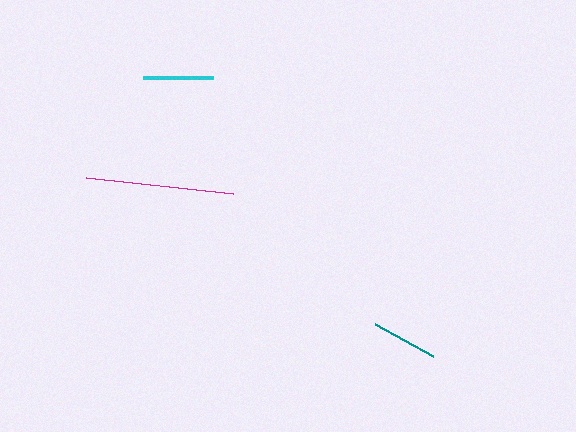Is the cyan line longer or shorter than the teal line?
The cyan line is longer than the teal line.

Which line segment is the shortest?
The teal line is the shortest at approximately 66 pixels.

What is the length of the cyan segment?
The cyan segment is approximately 70 pixels long.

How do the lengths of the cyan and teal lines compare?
The cyan and teal lines are approximately the same length.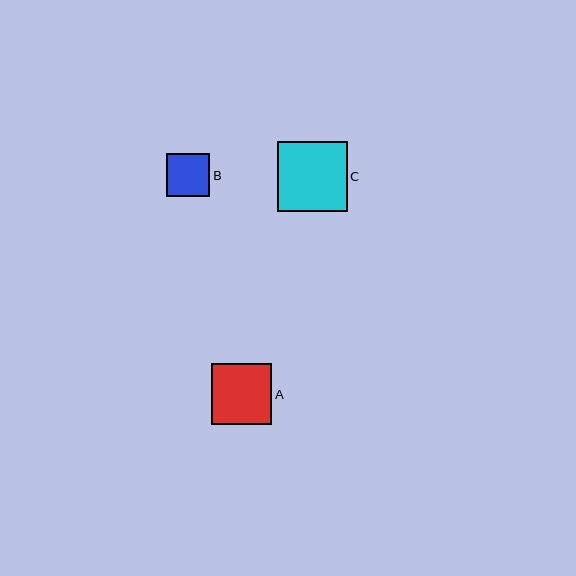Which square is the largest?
Square C is the largest with a size of approximately 70 pixels.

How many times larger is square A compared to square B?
Square A is approximately 1.4 times the size of square B.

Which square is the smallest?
Square B is the smallest with a size of approximately 43 pixels.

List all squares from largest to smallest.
From largest to smallest: C, A, B.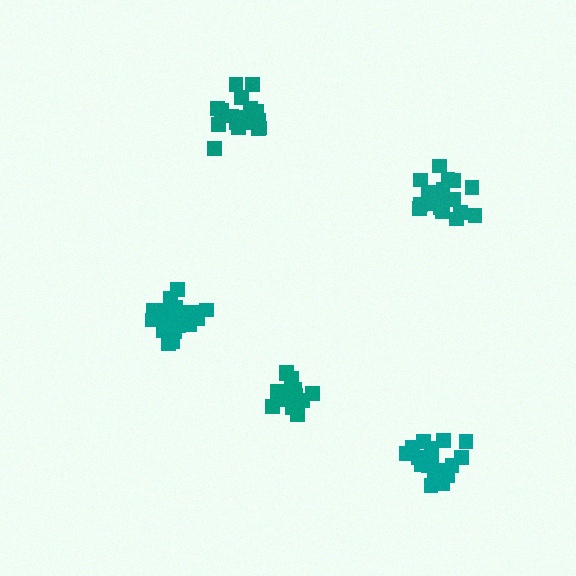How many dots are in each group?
Group 1: 17 dots, Group 2: 16 dots, Group 3: 20 dots, Group 4: 21 dots, Group 5: 18 dots (92 total).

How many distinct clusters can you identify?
There are 5 distinct clusters.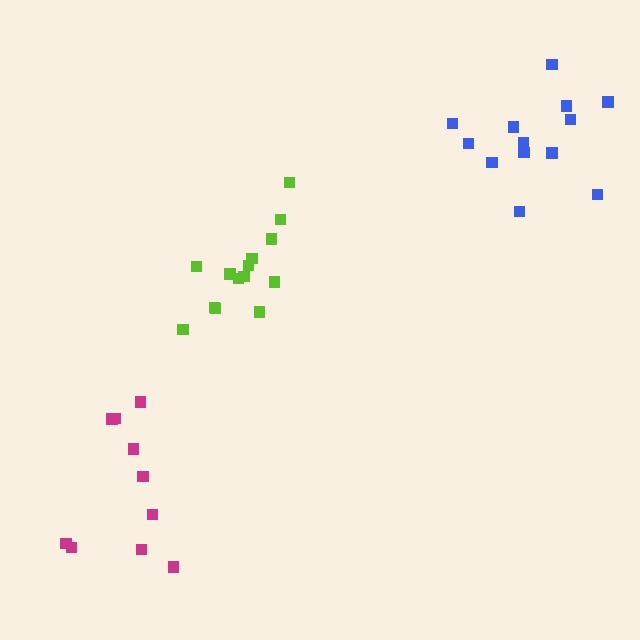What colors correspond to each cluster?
The clusters are colored: blue, lime, magenta.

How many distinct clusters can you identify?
There are 3 distinct clusters.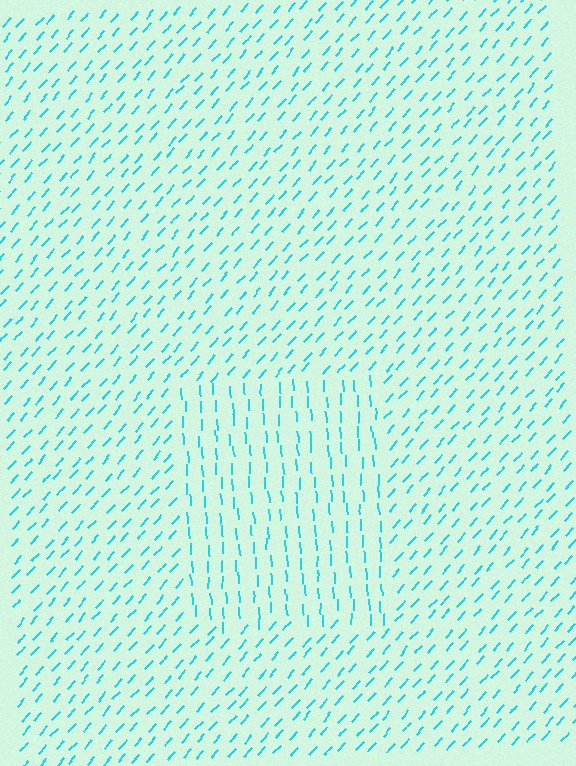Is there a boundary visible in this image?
Yes, there is a texture boundary formed by a change in line orientation.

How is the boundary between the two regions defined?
The boundary is defined purely by a change in line orientation (approximately 45 degrees difference). All lines are the same color and thickness.